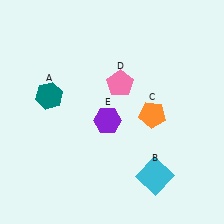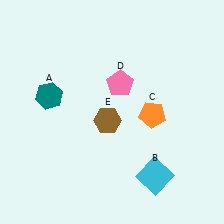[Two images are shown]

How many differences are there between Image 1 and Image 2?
There is 1 difference between the two images.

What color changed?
The hexagon (E) changed from purple in Image 1 to brown in Image 2.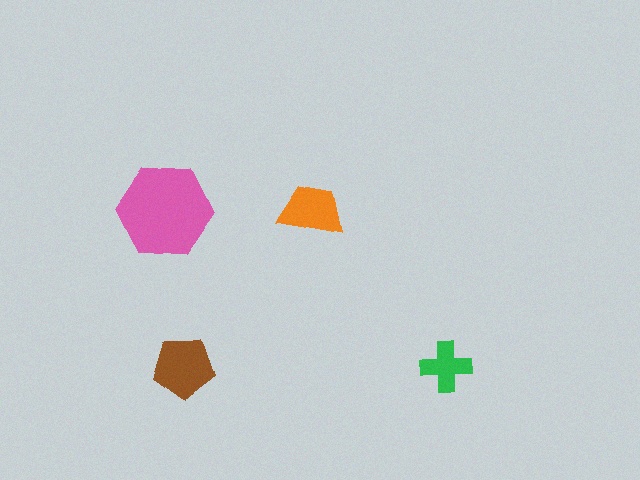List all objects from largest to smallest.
The pink hexagon, the brown pentagon, the orange trapezoid, the green cross.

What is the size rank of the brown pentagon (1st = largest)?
2nd.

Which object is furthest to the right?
The green cross is rightmost.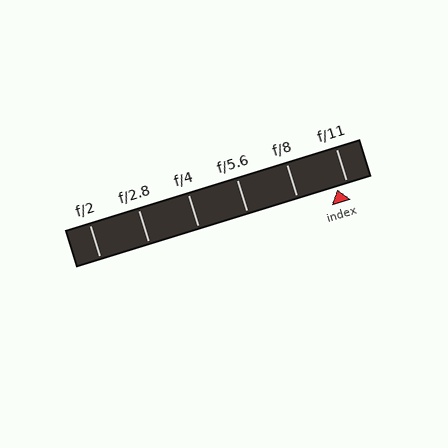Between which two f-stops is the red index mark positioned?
The index mark is between f/8 and f/11.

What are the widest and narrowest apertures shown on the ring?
The widest aperture shown is f/2 and the narrowest is f/11.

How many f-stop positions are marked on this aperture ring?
There are 6 f-stop positions marked.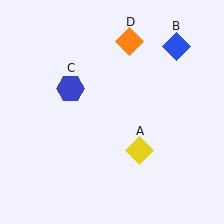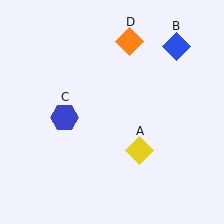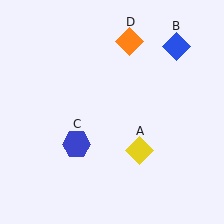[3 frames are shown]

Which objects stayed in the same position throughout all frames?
Yellow diamond (object A) and blue diamond (object B) and orange diamond (object D) remained stationary.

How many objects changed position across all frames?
1 object changed position: blue hexagon (object C).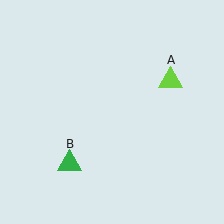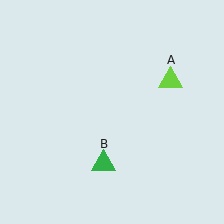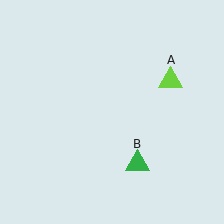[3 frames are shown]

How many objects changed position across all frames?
1 object changed position: green triangle (object B).